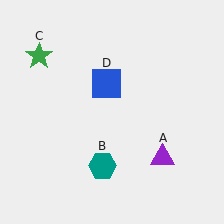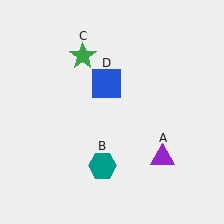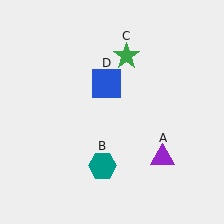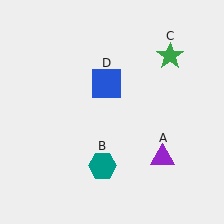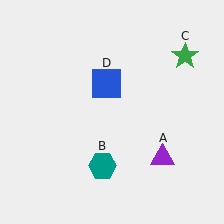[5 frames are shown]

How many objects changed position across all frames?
1 object changed position: green star (object C).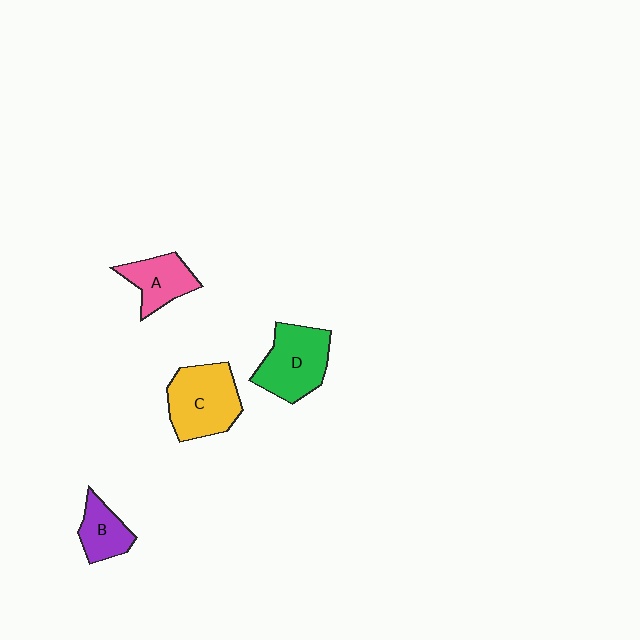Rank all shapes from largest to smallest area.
From largest to smallest: C (yellow), D (green), A (pink), B (purple).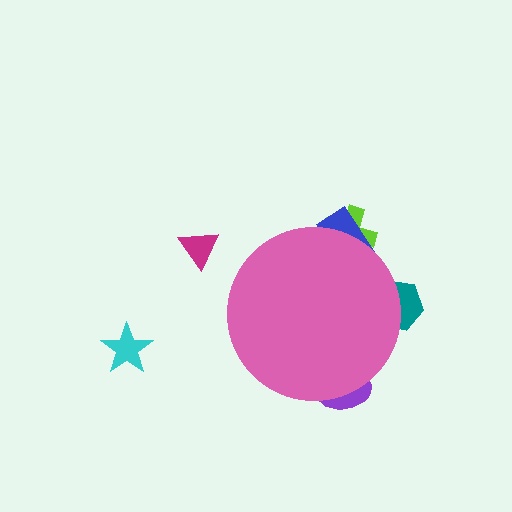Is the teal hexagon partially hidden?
Yes, the teal hexagon is partially hidden behind the pink circle.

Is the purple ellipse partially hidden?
Yes, the purple ellipse is partially hidden behind the pink circle.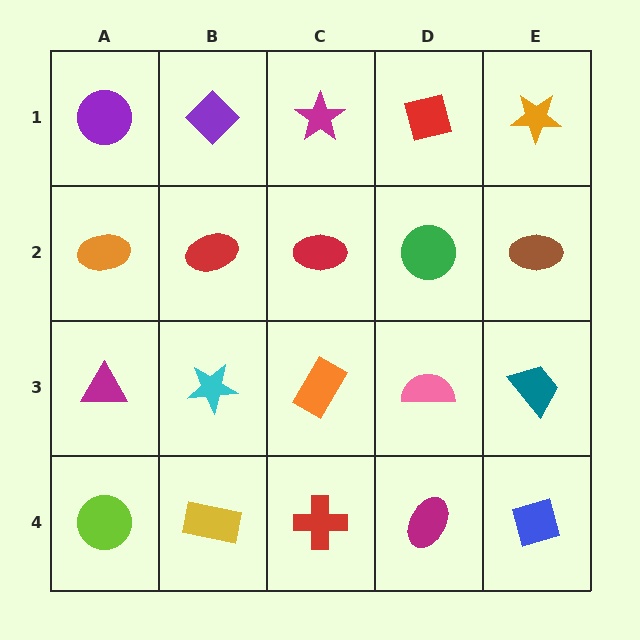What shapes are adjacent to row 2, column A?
A purple circle (row 1, column A), a magenta triangle (row 3, column A), a red ellipse (row 2, column B).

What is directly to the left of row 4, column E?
A magenta ellipse.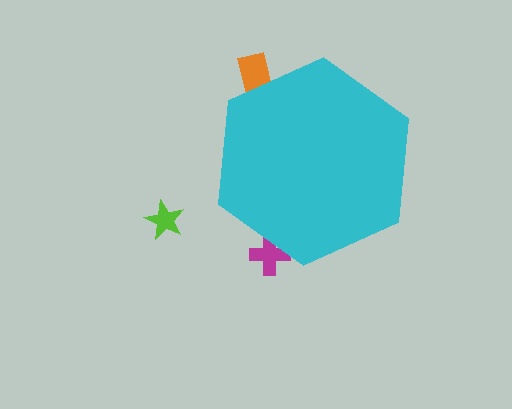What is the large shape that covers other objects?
A cyan hexagon.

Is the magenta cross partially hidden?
Yes, the magenta cross is partially hidden behind the cyan hexagon.